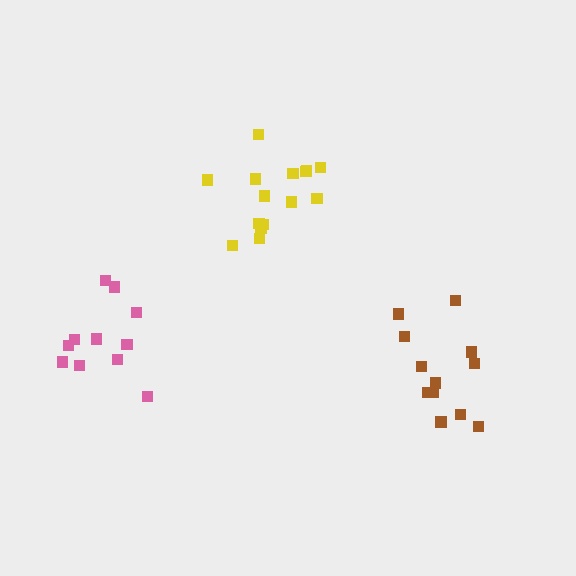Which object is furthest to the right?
The brown cluster is rightmost.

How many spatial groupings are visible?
There are 3 spatial groupings.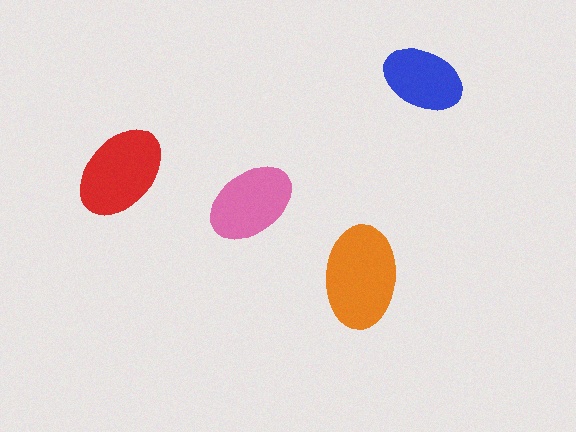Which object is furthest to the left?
The red ellipse is leftmost.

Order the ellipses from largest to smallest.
the orange one, the red one, the pink one, the blue one.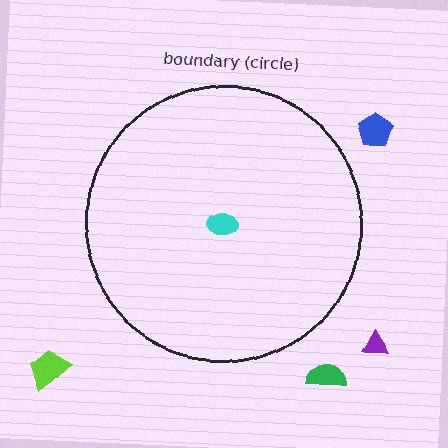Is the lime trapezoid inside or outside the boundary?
Outside.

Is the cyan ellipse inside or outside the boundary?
Inside.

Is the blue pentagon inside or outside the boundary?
Outside.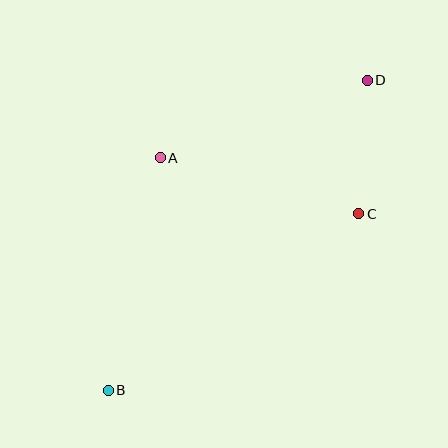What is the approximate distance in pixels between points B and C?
The distance between B and C is approximately 306 pixels.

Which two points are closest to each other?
Points C and D are closest to each other.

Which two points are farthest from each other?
Points B and D are farthest from each other.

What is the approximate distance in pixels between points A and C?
The distance between A and C is approximately 206 pixels.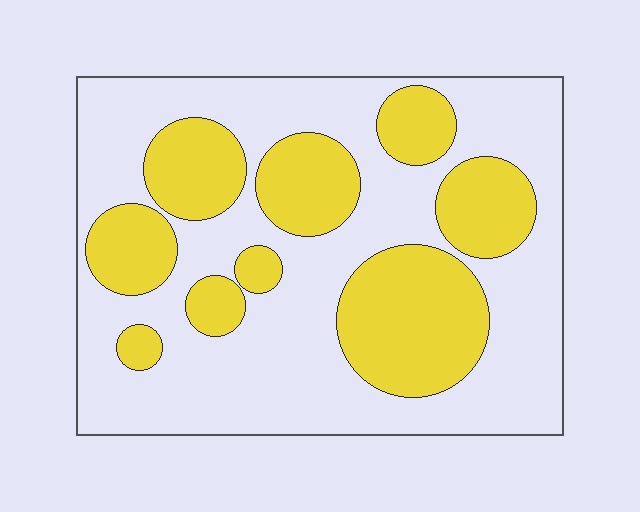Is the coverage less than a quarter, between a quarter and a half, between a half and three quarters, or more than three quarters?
Between a quarter and a half.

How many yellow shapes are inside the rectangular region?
9.